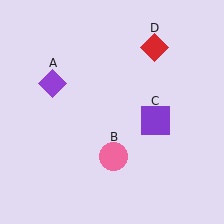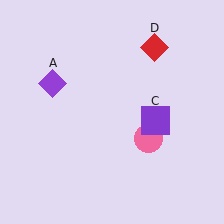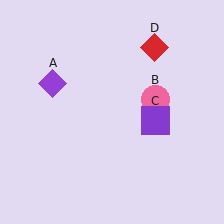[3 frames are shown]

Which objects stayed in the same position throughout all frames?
Purple diamond (object A) and purple square (object C) and red diamond (object D) remained stationary.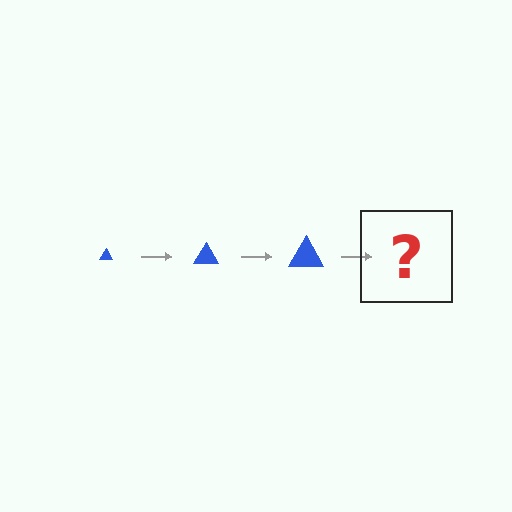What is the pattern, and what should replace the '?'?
The pattern is that the triangle gets progressively larger each step. The '?' should be a blue triangle, larger than the previous one.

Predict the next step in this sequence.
The next step is a blue triangle, larger than the previous one.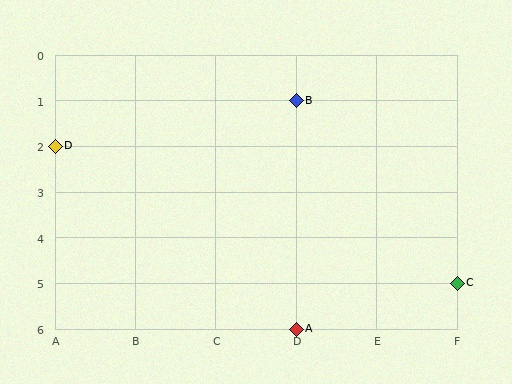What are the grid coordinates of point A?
Point A is at grid coordinates (D, 6).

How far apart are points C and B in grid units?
Points C and B are 2 columns and 4 rows apart (about 4.5 grid units diagonally).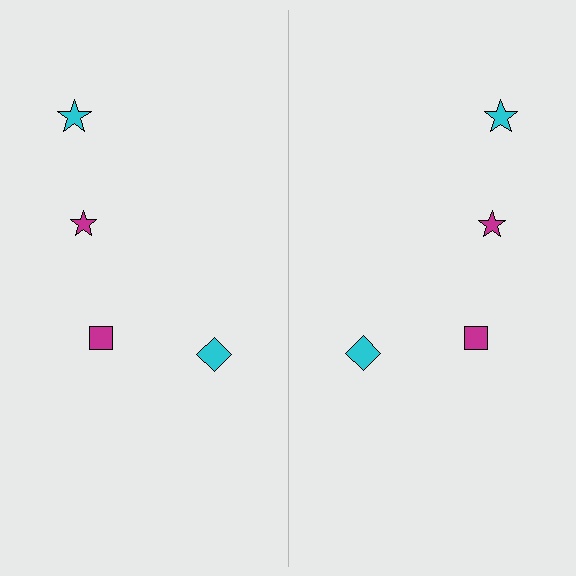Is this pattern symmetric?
Yes, this pattern has bilateral (reflection) symmetry.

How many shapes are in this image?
There are 8 shapes in this image.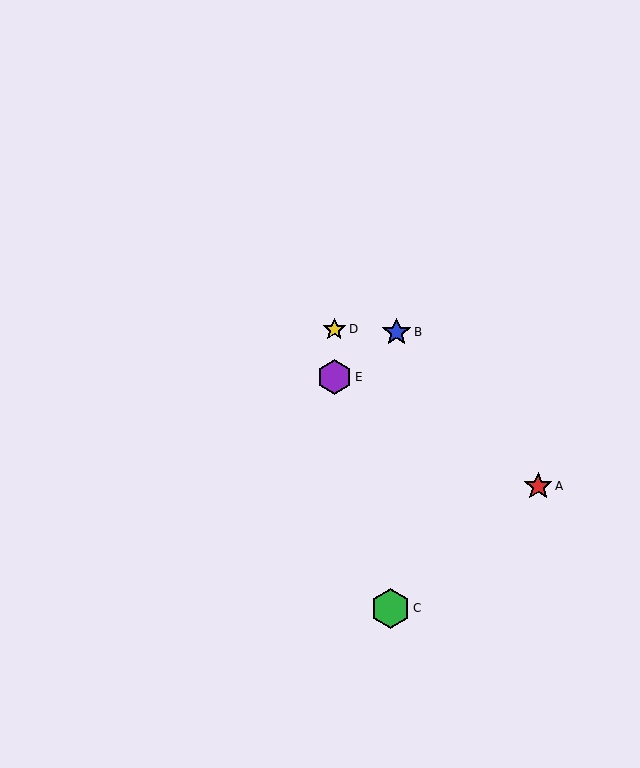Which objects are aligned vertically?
Objects D, E are aligned vertically.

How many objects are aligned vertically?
2 objects (D, E) are aligned vertically.